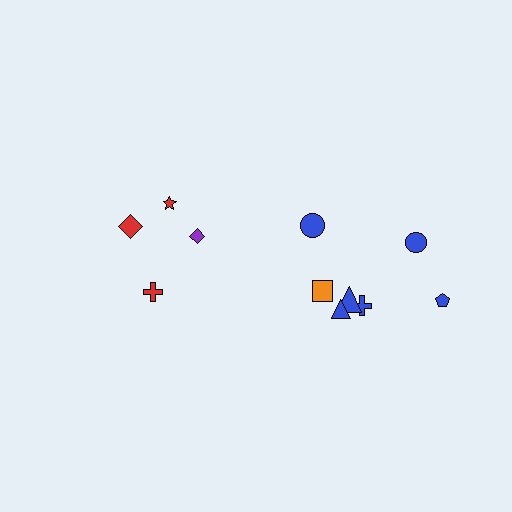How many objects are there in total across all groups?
There are 11 objects.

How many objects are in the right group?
There are 7 objects.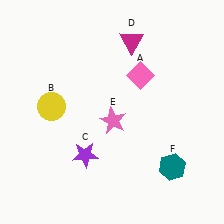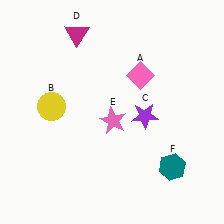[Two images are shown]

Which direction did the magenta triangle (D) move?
The magenta triangle (D) moved left.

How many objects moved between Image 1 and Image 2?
2 objects moved between the two images.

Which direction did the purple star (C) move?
The purple star (C) moved right.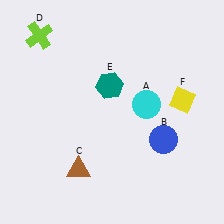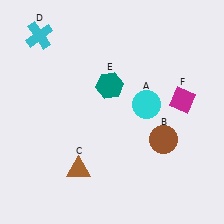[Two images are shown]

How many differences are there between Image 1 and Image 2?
There are 3 differences between the two images.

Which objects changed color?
B changed from blue to brown. D changed from lime to cyan. F changed from yellow to magenta.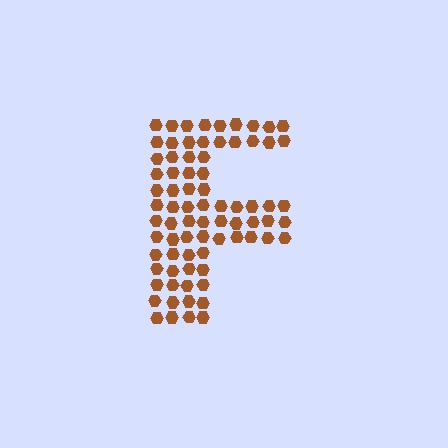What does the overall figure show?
The overall figure shows the letter F.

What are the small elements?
The small elements are hexagons.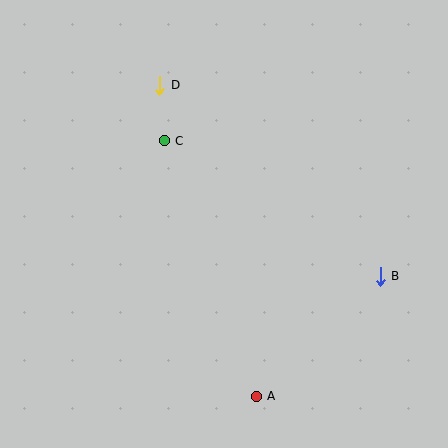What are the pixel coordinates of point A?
Point A is at (256, 396).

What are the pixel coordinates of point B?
Point B is at (380, 276).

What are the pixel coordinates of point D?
Point D is at (160, 85).